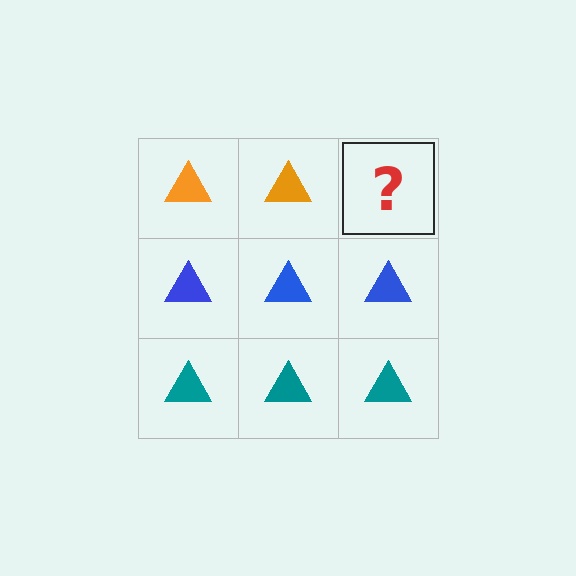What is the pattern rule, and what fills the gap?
The rule is that each row has a consistent color. The gap should be filled with an orange triangle.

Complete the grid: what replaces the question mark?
The question mark should be replaced with an orange triangle.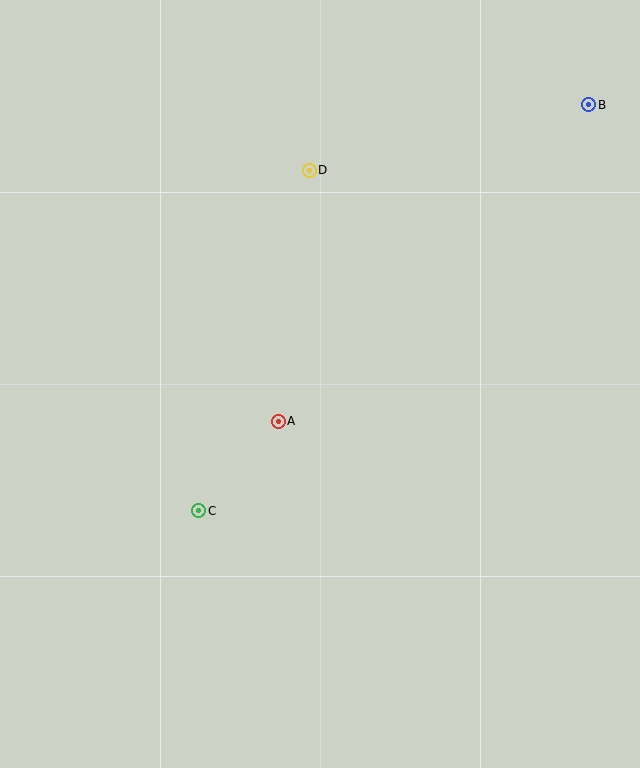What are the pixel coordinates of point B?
Point B is at (589, 105).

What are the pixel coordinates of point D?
Point D is at (309, 170).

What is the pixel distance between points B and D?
The distance between B and D is 287 pixels.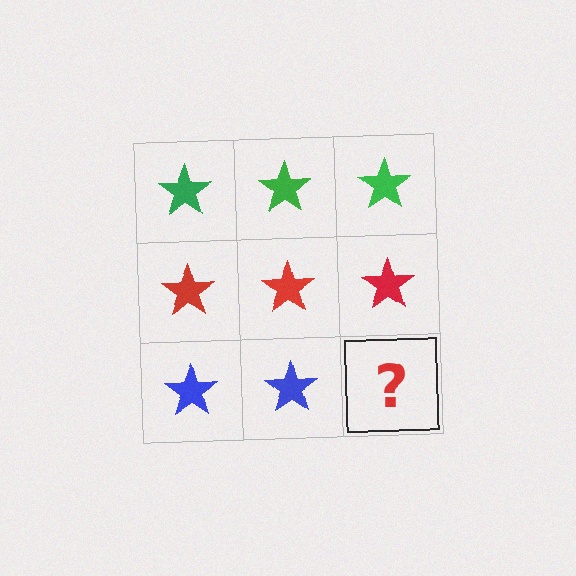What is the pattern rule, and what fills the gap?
The rule is that each row has a consistent color. The gap should be filled with a blue star.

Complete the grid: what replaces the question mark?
The question mark should be replaced with a blue star.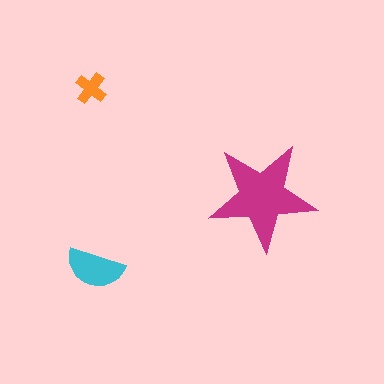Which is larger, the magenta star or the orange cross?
The magenta star.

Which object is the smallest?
The orange cross.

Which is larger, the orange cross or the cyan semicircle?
The cyan semicircle.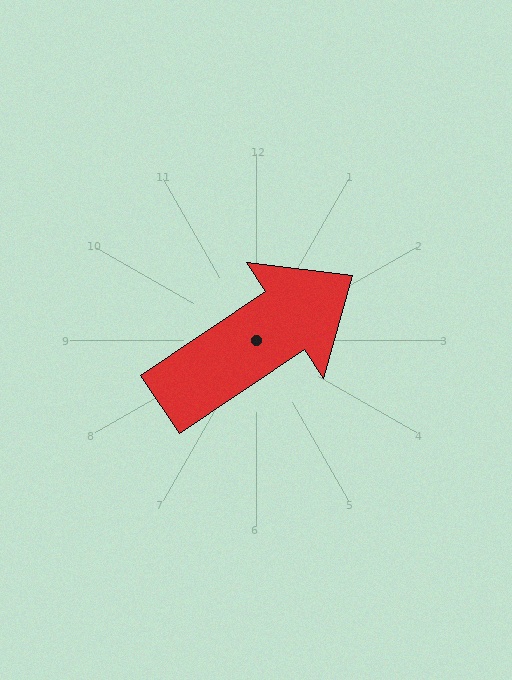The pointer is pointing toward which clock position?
Roughly 2 o'clock.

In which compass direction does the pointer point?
Northeast.